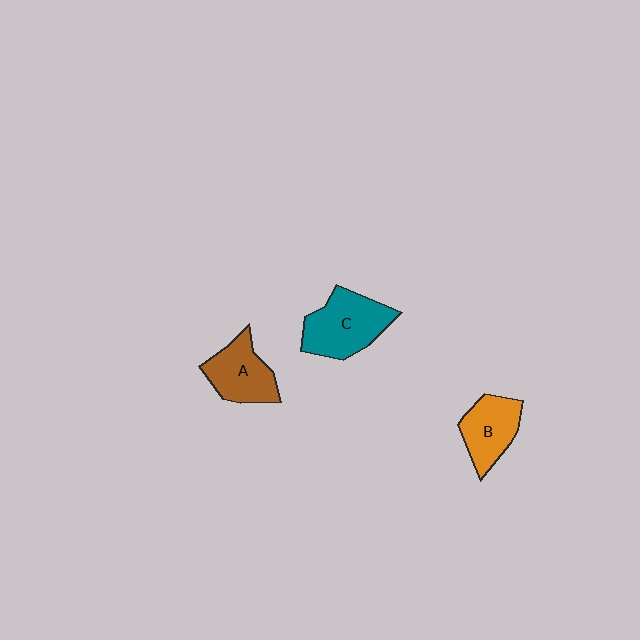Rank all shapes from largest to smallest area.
From largest to smallest: C (teal), A (brown), B (orange).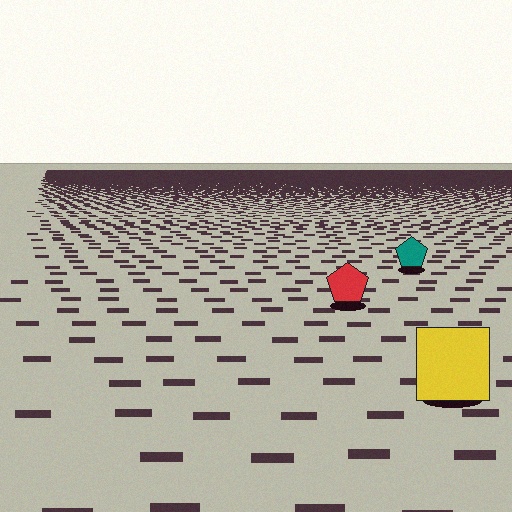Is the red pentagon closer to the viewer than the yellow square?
No. The yellow square is closer — you can tell from the texture gradient: the ground texture is coarser near it.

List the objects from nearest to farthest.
From nearest to farthest: the yellow square, the red pentagon, the teal pentagon.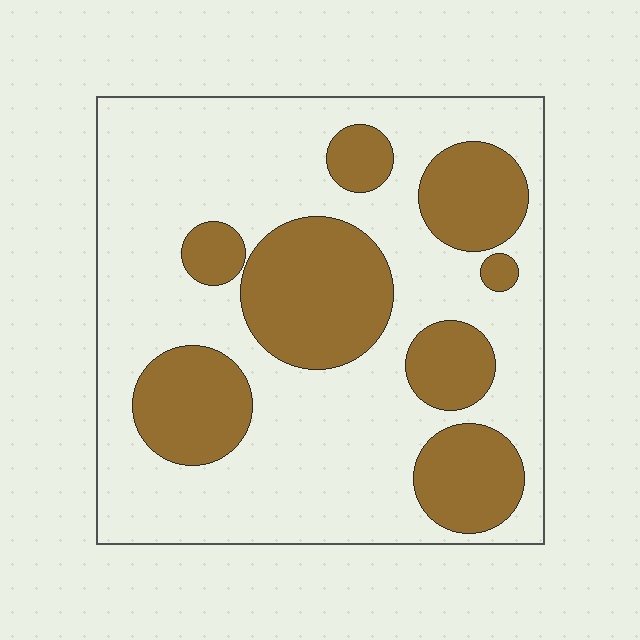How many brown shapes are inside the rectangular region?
8.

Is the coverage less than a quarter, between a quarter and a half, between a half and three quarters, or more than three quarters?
Between a quarter and a half.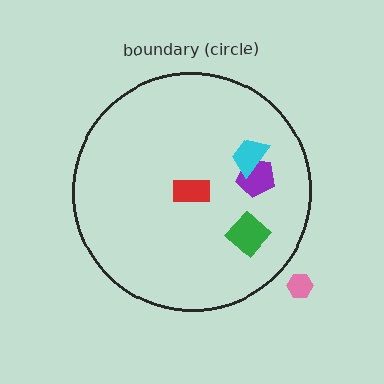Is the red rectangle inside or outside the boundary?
Inside.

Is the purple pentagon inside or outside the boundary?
Inside.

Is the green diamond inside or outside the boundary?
Inside.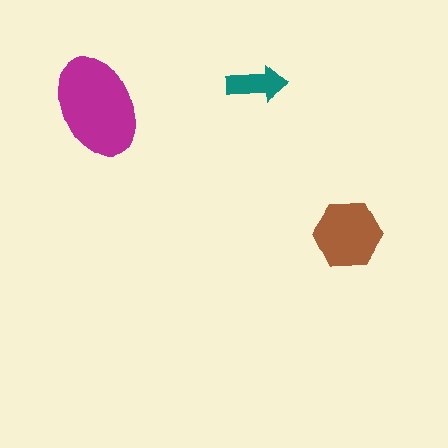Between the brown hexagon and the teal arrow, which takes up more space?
The brown hexagon.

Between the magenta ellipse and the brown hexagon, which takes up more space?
The magenta ellipse.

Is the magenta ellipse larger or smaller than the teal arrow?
Larger.